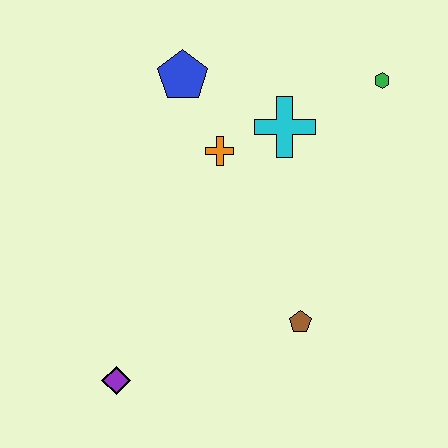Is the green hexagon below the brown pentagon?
No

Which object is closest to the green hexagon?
The cyan cross is closest to the green hexagon.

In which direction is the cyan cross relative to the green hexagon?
The cyan cross is to the left of the green hexagon.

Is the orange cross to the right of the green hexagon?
No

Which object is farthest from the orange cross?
The purple diamond is farthest from the orange cross.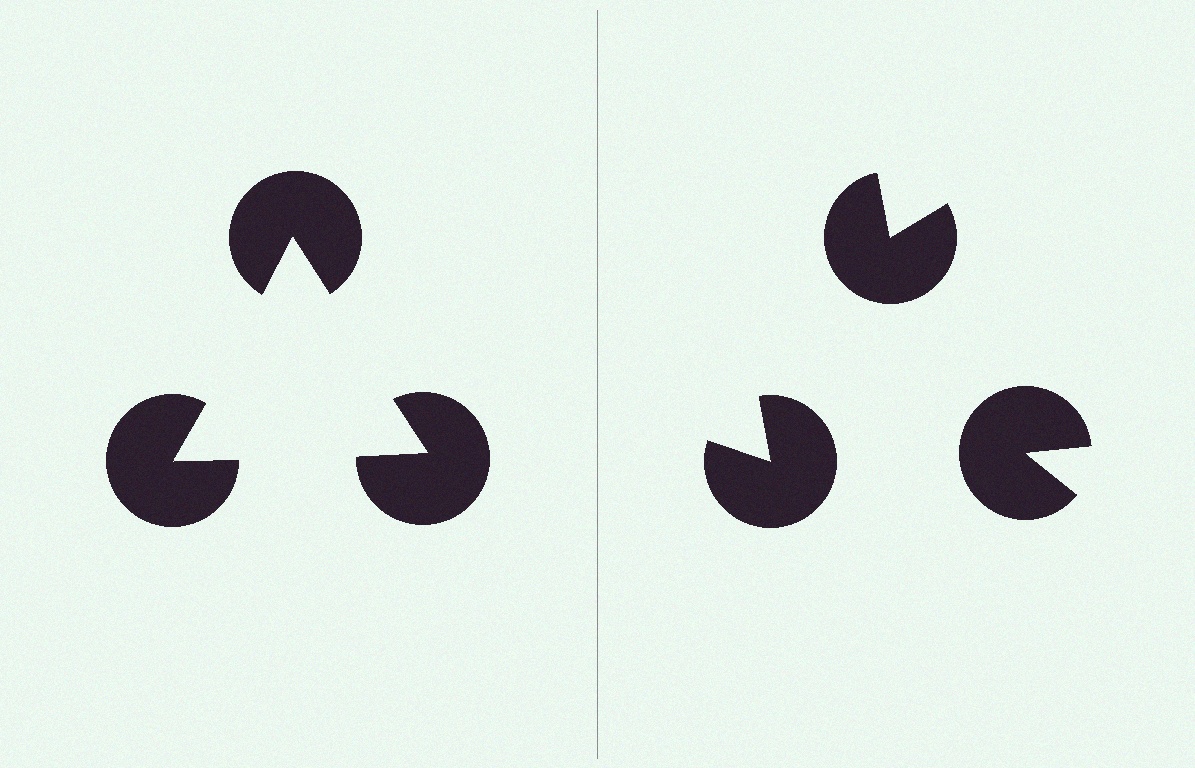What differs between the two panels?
The pac-man discs are positioned identically on both sides; only the wedge orientations differ. On the left they align to a triangle; on the right they are misaligned.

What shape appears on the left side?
An illusory triangle.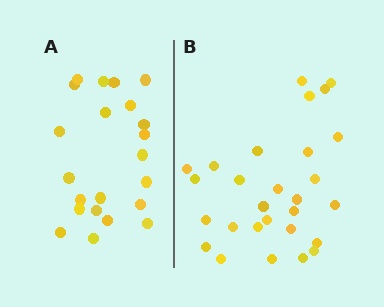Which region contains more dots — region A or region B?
Region B (the right region) has more dots.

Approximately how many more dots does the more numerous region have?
Region B has about 6 more dots than region A.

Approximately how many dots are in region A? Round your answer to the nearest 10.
About 20 dots. (The exact count is 22, which rounds to 20.)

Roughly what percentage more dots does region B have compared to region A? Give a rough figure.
About 25% more.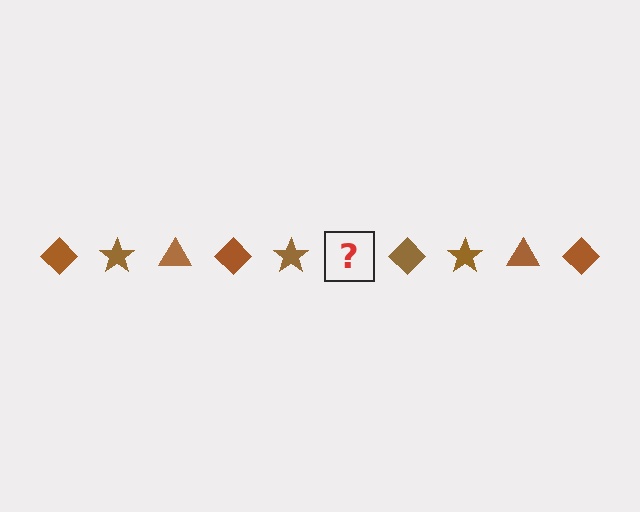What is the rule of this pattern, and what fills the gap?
The rule is that the pattern cycles through diamond, star, triangle shapes in brown. The gap should be filled with a brown triangle.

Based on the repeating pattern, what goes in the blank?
The blank should be a brown triangle.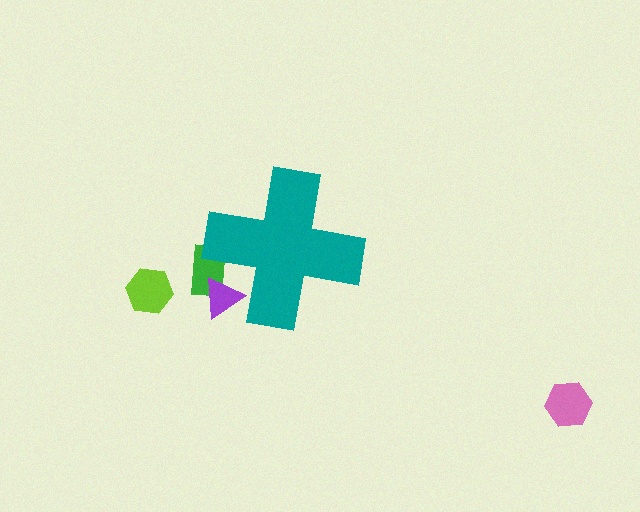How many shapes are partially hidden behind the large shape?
2 shapes are partially hidden.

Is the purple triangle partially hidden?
Yes, the purple triangle is partially hidden behind the teal cross.